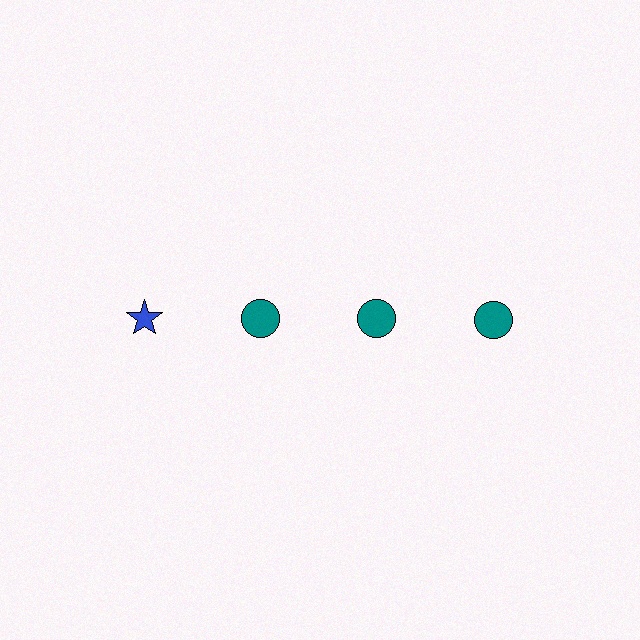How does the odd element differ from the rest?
It differs in both color (blue instead of teal) and shape (star instead of circle).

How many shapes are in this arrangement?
There are 4 shapes arranged in a grid pattern.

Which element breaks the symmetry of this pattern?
The blue star in the top row, leftmost column breaks the symmetry. All other shapes are teal circles.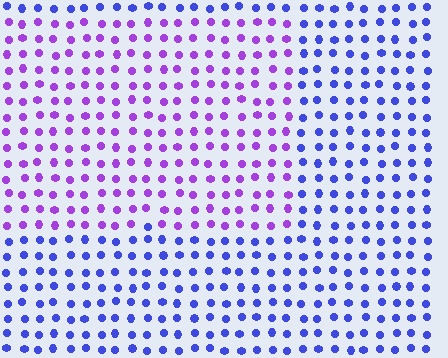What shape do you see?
I see a rectangle.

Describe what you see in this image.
The image is filled with small blue elements in a uniform arrangement. A rectangle-shaped region is visible where the elements are tinted to a slightly different hue, forming a subtle color boundary.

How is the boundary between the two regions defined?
The boundary is defined purely by a slight shift in hue (about 42 degrees). Spacing, size, and orientation are identical on both sides.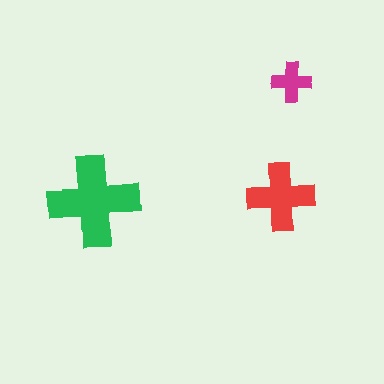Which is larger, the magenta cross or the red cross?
The red one.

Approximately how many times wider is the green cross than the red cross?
About 1.5 times wider.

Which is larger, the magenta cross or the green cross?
The green one.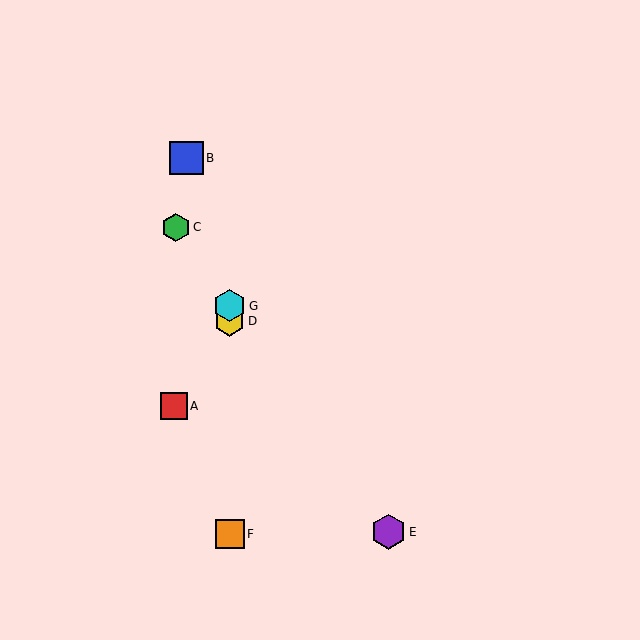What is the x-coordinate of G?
Object G is at x≈230.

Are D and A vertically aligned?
No, D is at x≈230 and A is at x≈174.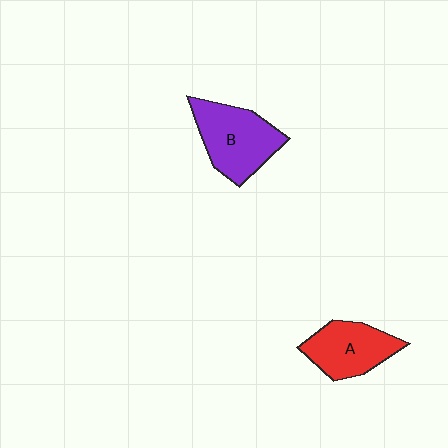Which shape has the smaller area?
Shape A (red).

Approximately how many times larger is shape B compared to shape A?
Approximately 1.2 times.